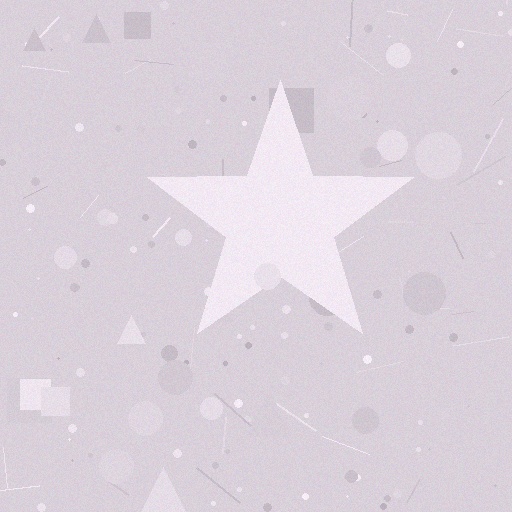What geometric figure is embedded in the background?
A star is embedded in the background.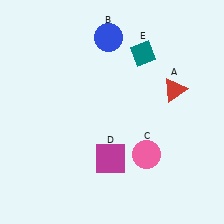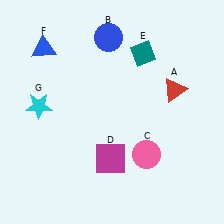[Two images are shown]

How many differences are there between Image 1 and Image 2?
There are 2 differences between the two images.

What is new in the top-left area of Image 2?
A blue triangle (F) was added in the top-left area of Image 2.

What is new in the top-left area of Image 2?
A cyan star (G) was added in the top-left area of Image 2.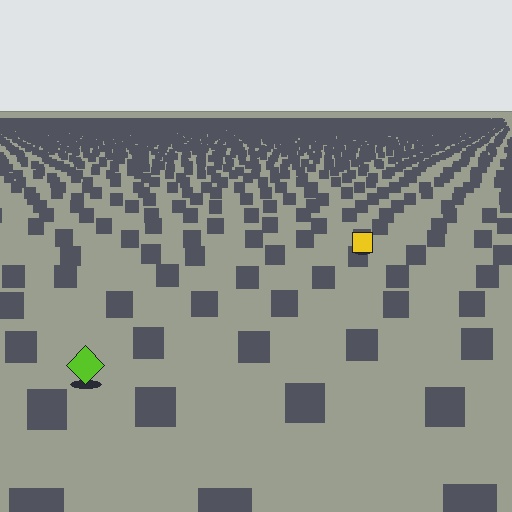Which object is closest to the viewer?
The lime diamond is closest. The texture marks near it are larger and more spread out.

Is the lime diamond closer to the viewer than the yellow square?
Yes. The lime diamond is closer — you can tell from the texture gradient: the ground texture is coarser near it.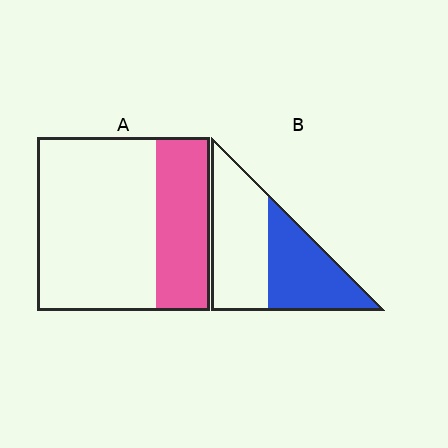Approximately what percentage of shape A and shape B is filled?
A is approximately 30% and B is approximately 45%.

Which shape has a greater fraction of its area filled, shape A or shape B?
Shape B.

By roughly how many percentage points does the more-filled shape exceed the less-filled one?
By roughly 15 percentage points (B over A).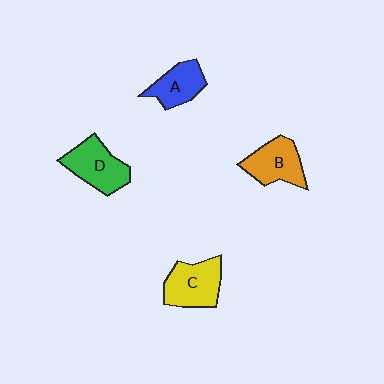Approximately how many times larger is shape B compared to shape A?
Approximately 1.2 times.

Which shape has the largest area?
Shape C (yellow).